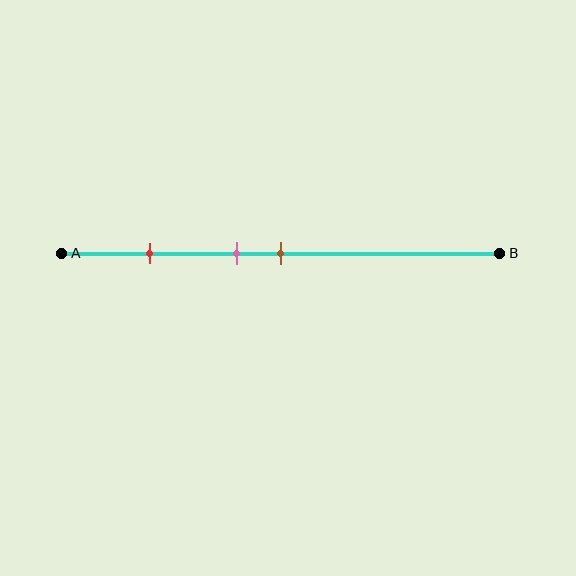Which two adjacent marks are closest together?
The pink and brown marks are the closest adjacent pair.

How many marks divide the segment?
There are 3 marks dividing the segment.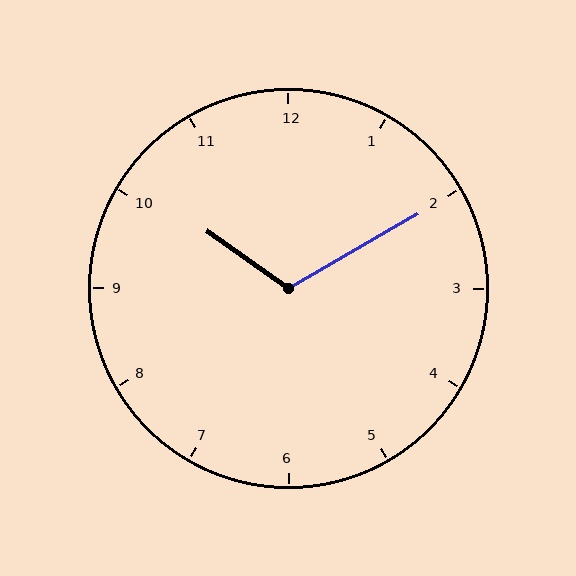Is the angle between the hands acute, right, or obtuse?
It is obtuse.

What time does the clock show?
10:10.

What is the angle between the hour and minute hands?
Approximately 115 degrees.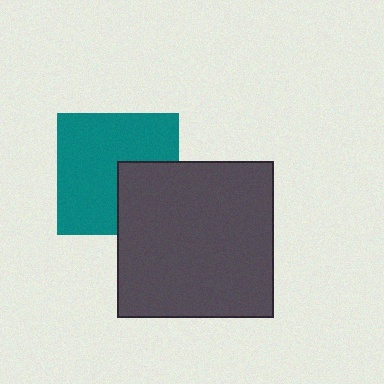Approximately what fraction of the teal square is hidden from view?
Roughly 31% of the teal square is hidden behind the dark gray square.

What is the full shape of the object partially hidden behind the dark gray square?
The partially hidden object is a teal square.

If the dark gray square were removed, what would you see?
You would see the complete teal square.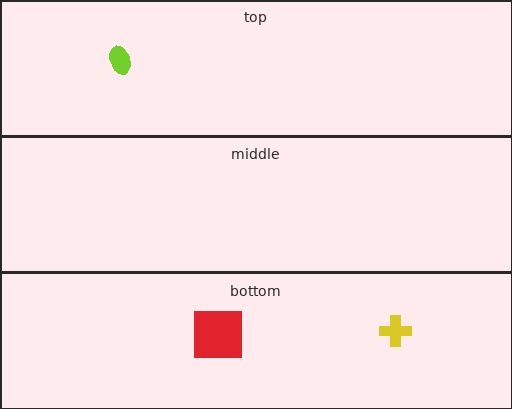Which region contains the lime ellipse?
The top region.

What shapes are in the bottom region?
The red square, the yellow cross.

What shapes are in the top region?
The lime ellipse.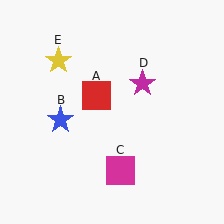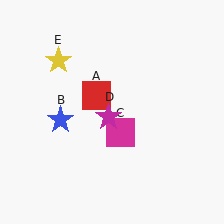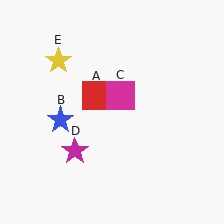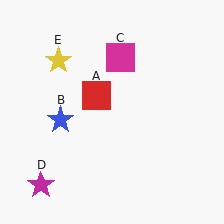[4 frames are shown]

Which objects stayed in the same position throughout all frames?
Red square (object A) and blue star (object B) and yellow star (object E) remained stationary.